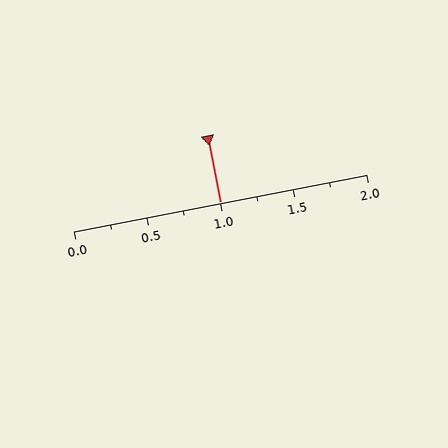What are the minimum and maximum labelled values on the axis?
The axis runs from 0.0 to 2.0.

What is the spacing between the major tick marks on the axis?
The major ticks are spaced 0.5 apart.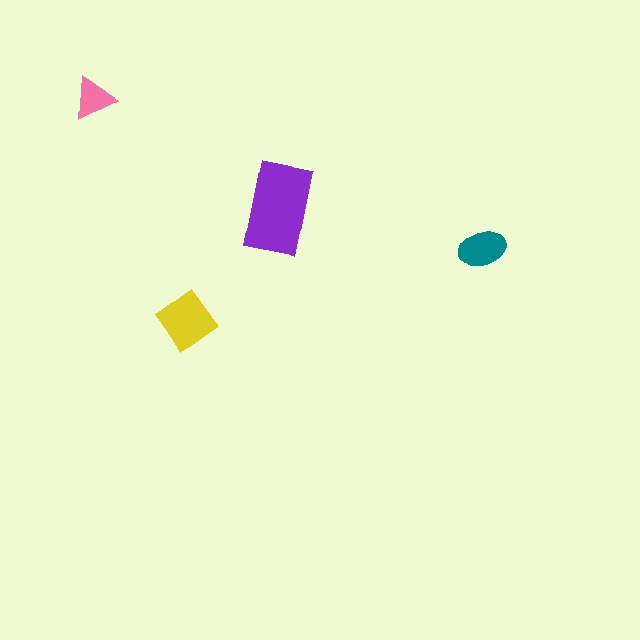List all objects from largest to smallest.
The purple rectangle, the yellow diamond, the teal ellipse, the pink triangle.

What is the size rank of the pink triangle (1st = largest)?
4th.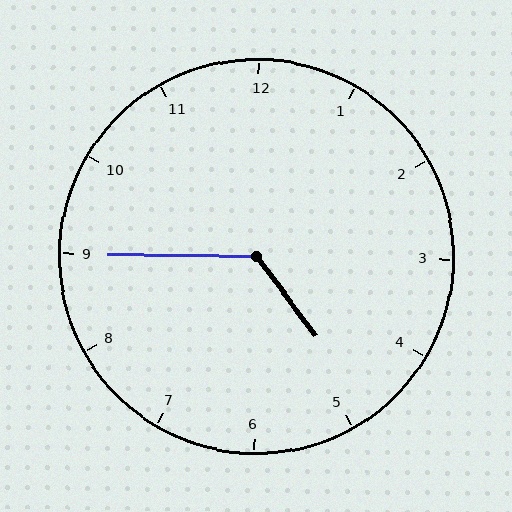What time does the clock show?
4:45.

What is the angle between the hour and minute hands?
Approximately 128 degrees.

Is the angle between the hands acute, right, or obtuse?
It is obtuse.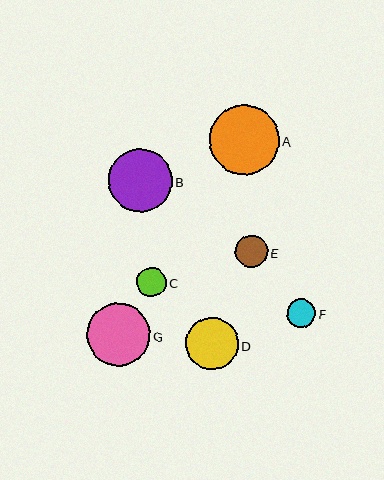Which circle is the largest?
Circle A is the largest with a size of approximately 70 pixels.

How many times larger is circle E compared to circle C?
Circle E is approximately 1.1 times the size of circle C.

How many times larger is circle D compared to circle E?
Circle D is approximately 1.6 times the size of circle E.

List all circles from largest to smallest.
From largest to smallest: A, B, G, D, E, C, F.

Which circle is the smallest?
Circle F is the smallest with a size of approximately 29 pixels.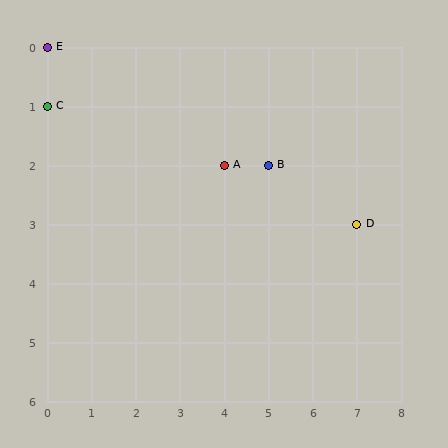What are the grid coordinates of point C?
Point C is at grid coordinates (0, 1).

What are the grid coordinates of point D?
Point D is at grid coordinates (7, 3).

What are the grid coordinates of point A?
Point A is at grid coordinates (4, 2).